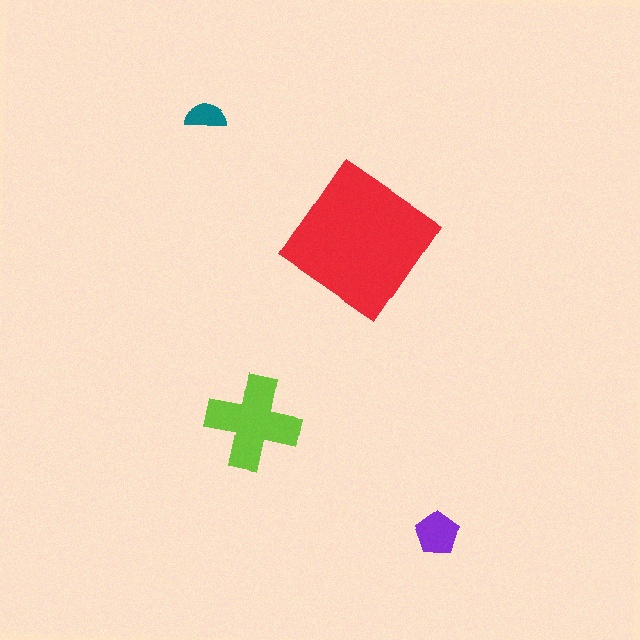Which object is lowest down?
The purple pentagon is bottommost.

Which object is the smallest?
The teal semicircle.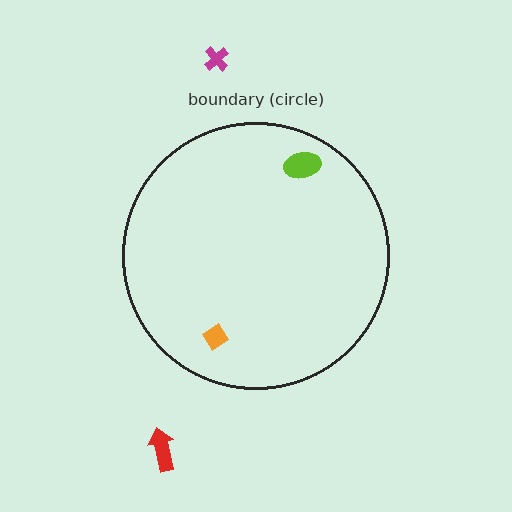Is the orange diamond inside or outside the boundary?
Inside.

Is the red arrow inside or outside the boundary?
Outside.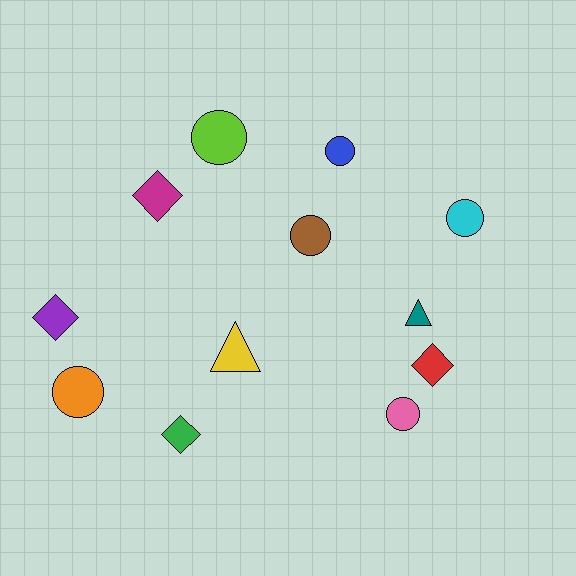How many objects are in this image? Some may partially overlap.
There are 12 objects.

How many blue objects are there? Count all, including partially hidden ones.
There is 1 blue object.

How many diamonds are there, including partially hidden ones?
There are 4 diamonds.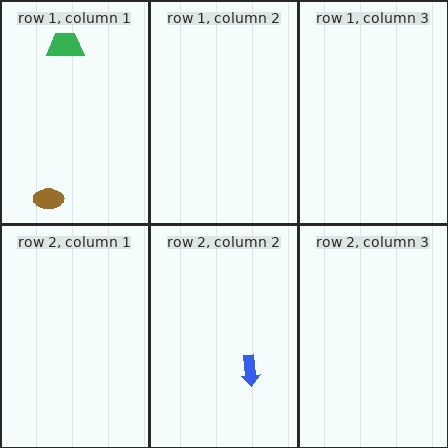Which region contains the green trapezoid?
The row 1, column 1 region.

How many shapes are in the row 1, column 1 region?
2.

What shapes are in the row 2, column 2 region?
The blue arrow.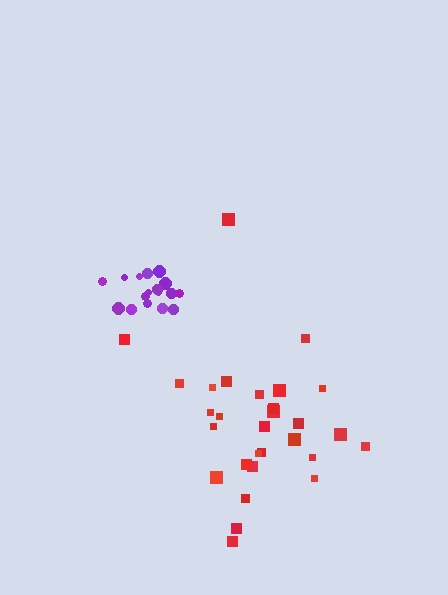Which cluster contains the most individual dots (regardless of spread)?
Red (29).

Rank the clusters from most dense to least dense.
purple, red.